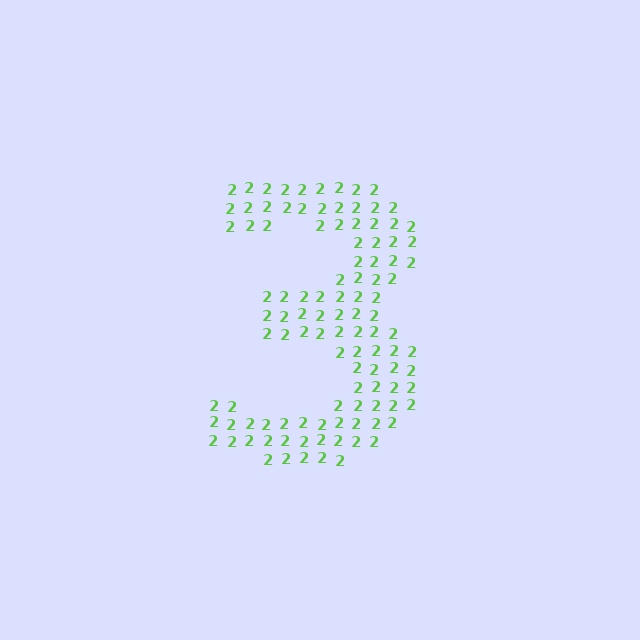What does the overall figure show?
The overall figure shows the digit 3.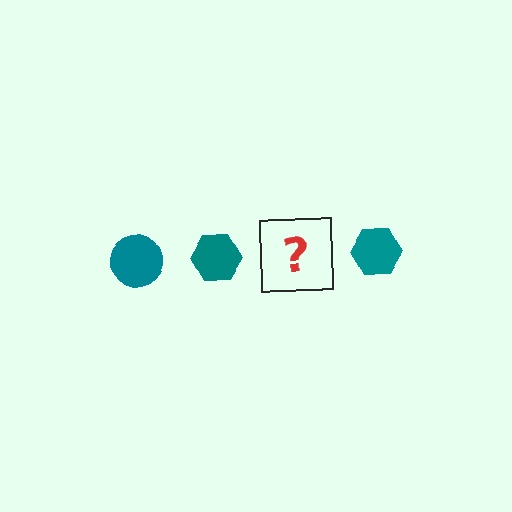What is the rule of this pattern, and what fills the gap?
The rule is that the pattern cycles through circle, hexagon shapes in teal. The gap should be filled with a teal circle.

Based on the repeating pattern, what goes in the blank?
The blank should be a teal circle.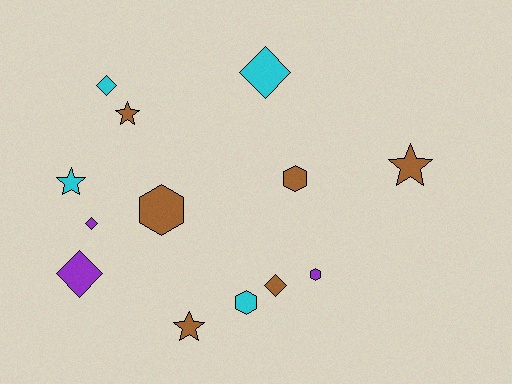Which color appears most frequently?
Brown, with 6 objects.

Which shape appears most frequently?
Diamond, with 5 objects.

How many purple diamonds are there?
There are 2 purple diamonds.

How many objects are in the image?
There are 13 objects.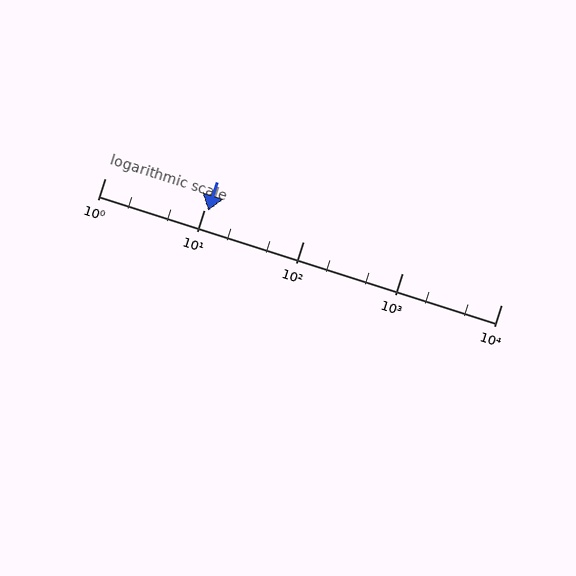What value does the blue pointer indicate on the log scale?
The pointer indicates approximately 11.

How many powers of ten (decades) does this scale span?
The scale spans 4 decades, from 1 to 10000.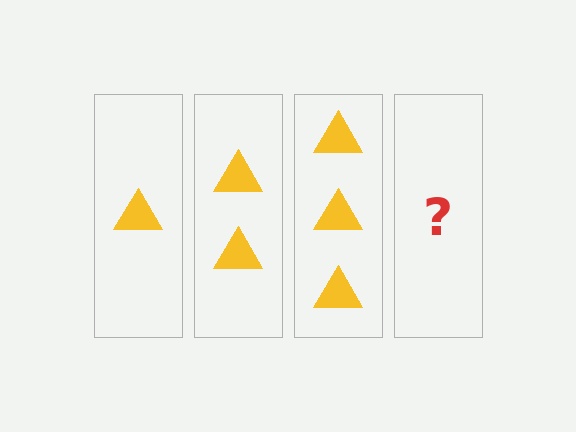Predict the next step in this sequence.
The next step is 4 triangles.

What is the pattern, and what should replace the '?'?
The pattern is that each step adds one more triangle. The '?' should be 4 triangles.